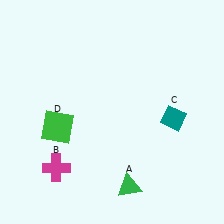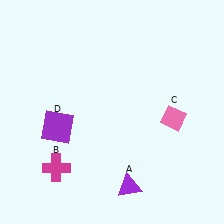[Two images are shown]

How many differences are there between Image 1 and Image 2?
There are 3 differences between the two images.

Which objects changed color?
A changed from green to purple. C changed from teal to pink. D changed from green to purple.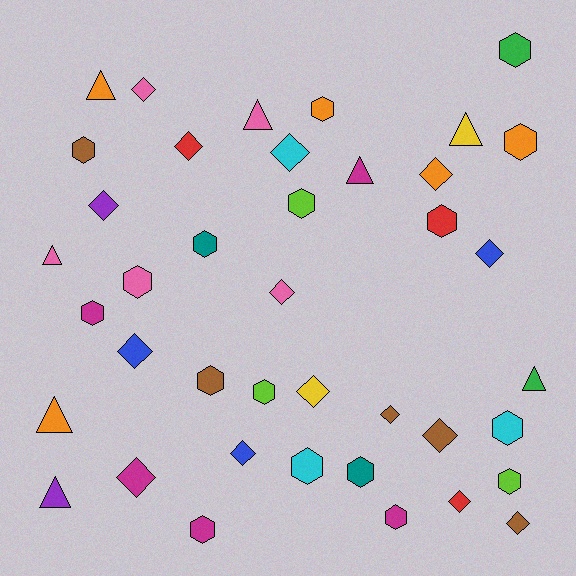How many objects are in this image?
There are 40 objects.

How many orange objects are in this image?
There are 5 orange objects.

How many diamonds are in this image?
There are 15 diamonds.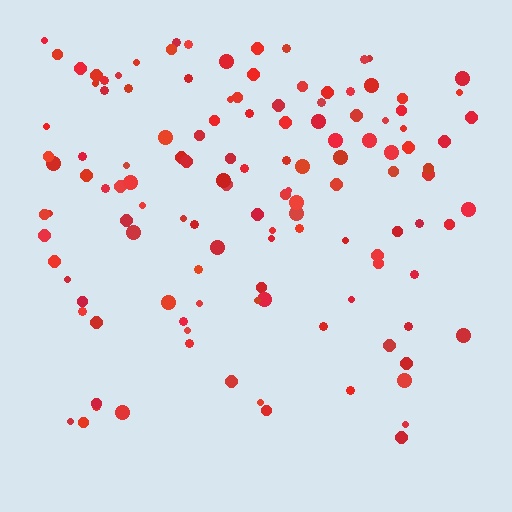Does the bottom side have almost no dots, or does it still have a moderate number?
Still a moderate number, just noticeably fewer than the top.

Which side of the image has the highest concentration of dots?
The top.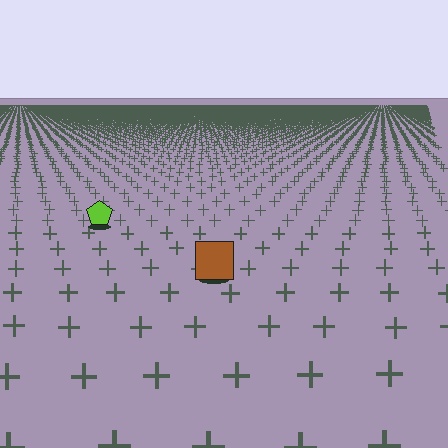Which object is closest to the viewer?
The brown square is closest. The texture marks near it are larger and more spread out.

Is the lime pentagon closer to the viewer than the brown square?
No. The brown square is closer — you can tell from the texture gradient: the ground texture is coarser near it.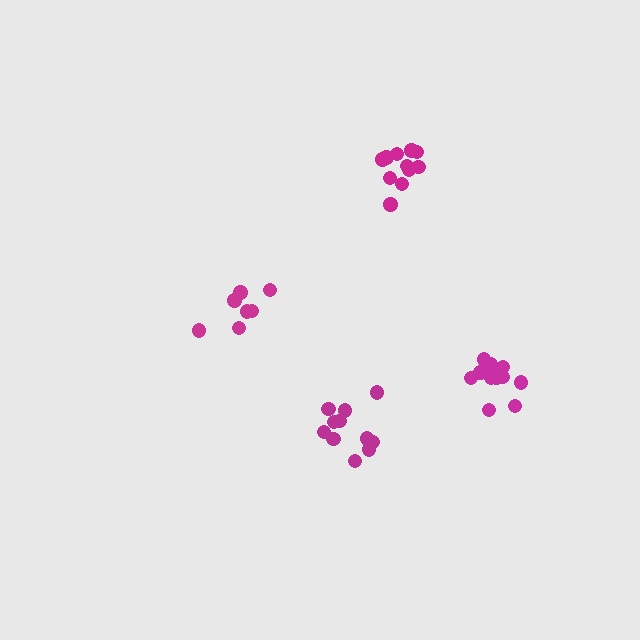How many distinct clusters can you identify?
There are 4 distinct clusters.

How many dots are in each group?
Group 1: 13 dots, Group 2: 11 dots, Group 3: 7 dots, Group 4: 11 dots (42 total).